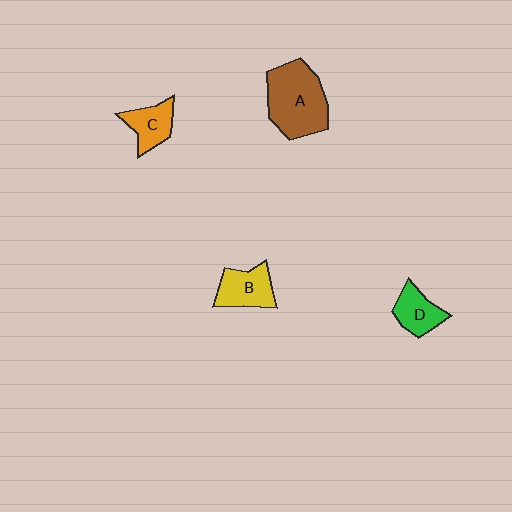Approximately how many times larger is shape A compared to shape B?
Approximately 1.9 times.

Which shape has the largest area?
Shape A (brown).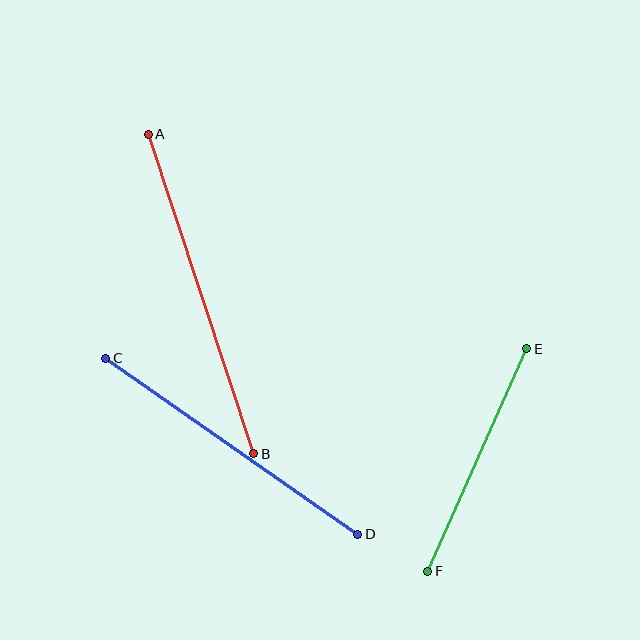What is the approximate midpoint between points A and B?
The midpoint is at approximately (201, 294) pixels.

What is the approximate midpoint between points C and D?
The midpoint is at approximately (232, 446) pixels.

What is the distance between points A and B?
The distance is approximately 337 pixels.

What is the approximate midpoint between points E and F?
The midpoint is at approximately (477, 460) pixels.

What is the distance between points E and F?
The distance is approximately 244 pixels.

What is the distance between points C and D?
The distance is approximately 307 pixels.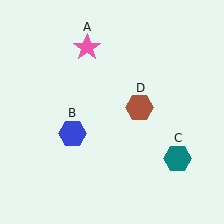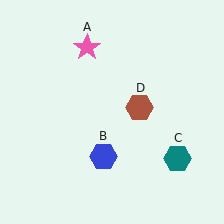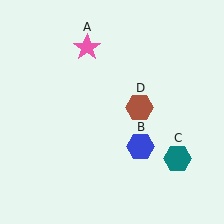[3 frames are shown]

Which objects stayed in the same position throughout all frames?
Pink star (object A) and teal hexagon (object C) and brown hexagon (object D) remained stationary.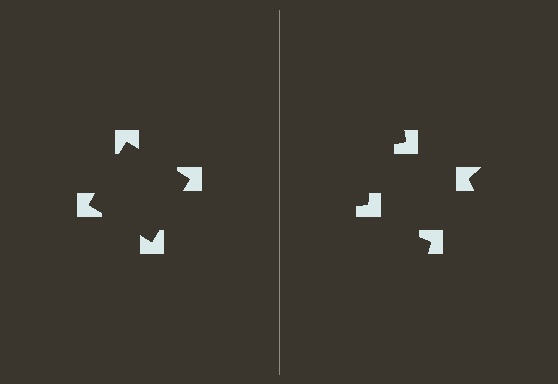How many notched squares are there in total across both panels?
8 — 4 on each side.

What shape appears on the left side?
An illusory square.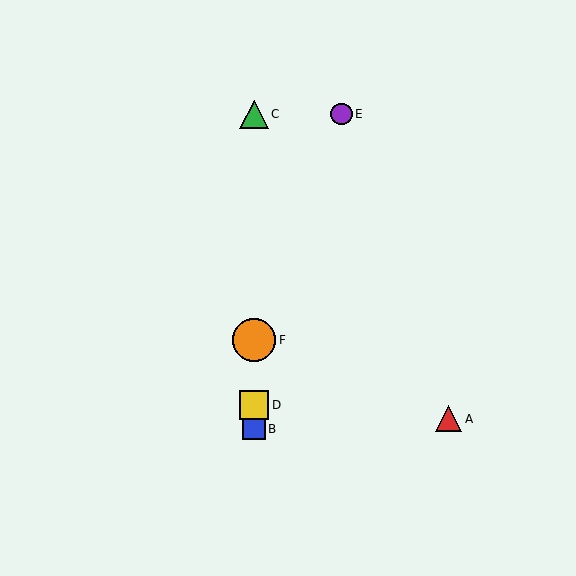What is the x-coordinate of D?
Object D is at x≈254.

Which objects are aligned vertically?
Objects B, C, D, F are aligned vertically.